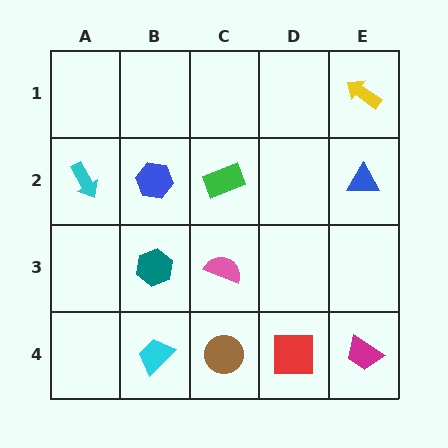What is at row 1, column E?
A yellow arrow.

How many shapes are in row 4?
4 shapes.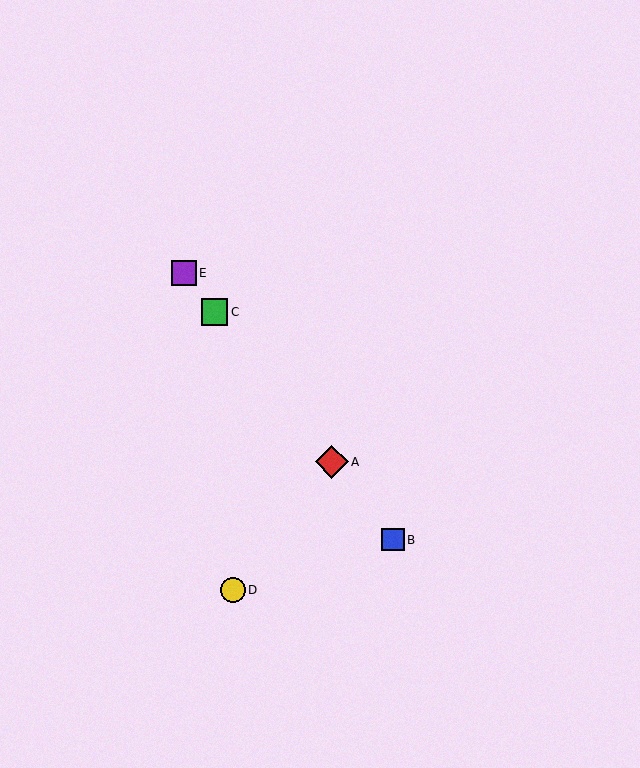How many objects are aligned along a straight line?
4 objects (A, B, C, E) are aligned along a straight line.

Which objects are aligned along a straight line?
Objects A, B, C, E are aligned along a straight line.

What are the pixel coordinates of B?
Object B is at (393, 540).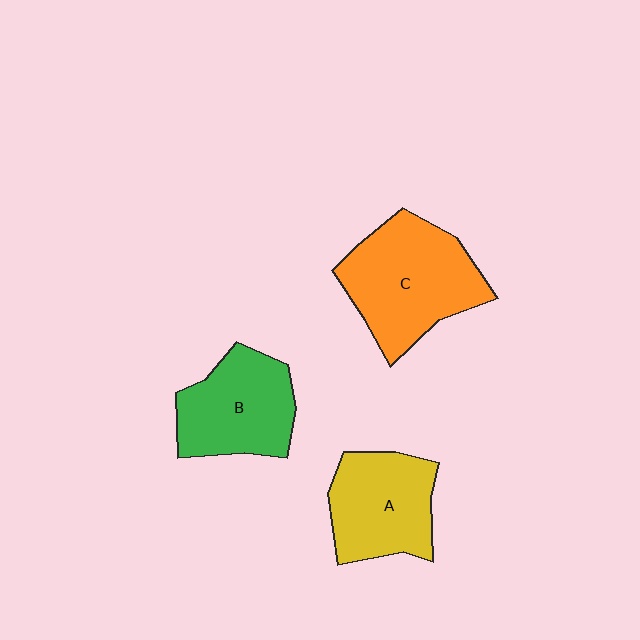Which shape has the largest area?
Shape C (orange).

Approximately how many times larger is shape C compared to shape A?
Approximately 1.3 times.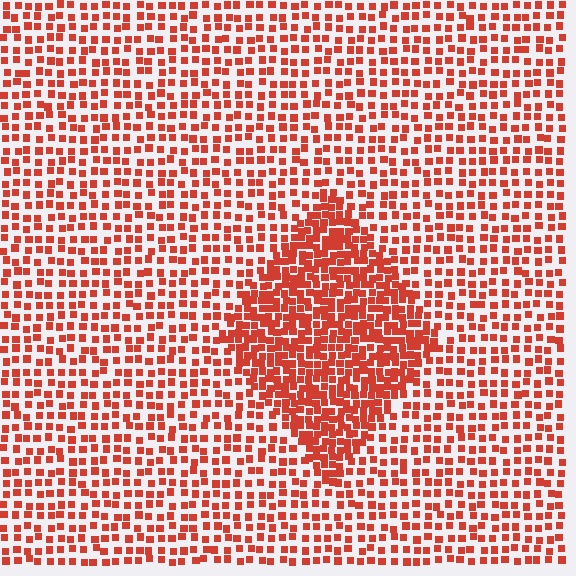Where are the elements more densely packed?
The elements are more densely packed inside the diamond boundary.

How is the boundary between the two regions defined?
The boundary is defined by a change in element density (approximately 2.0x ratio). All elements are the same color, size, and shape.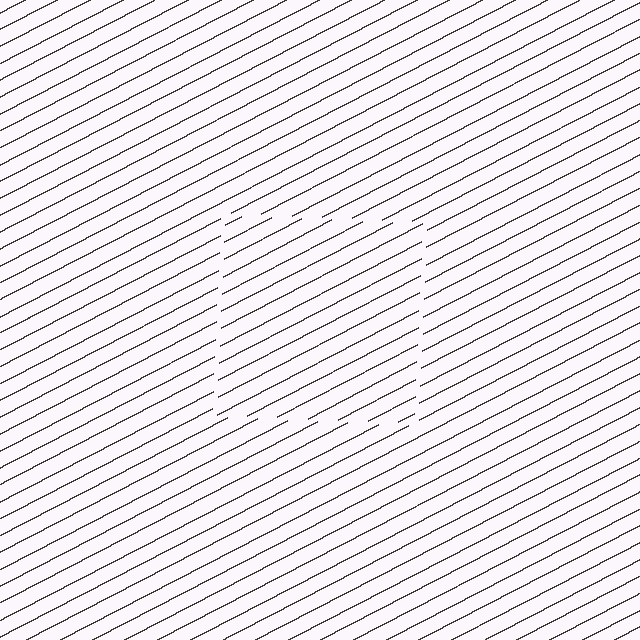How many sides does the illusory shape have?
4 sides — the line-ends trace a square.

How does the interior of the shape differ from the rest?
The interior of the shape contains the same grating, shifted by half a period — the contour is defined by the phase discontinuity where line-ends from the inner and outer gratings abut.